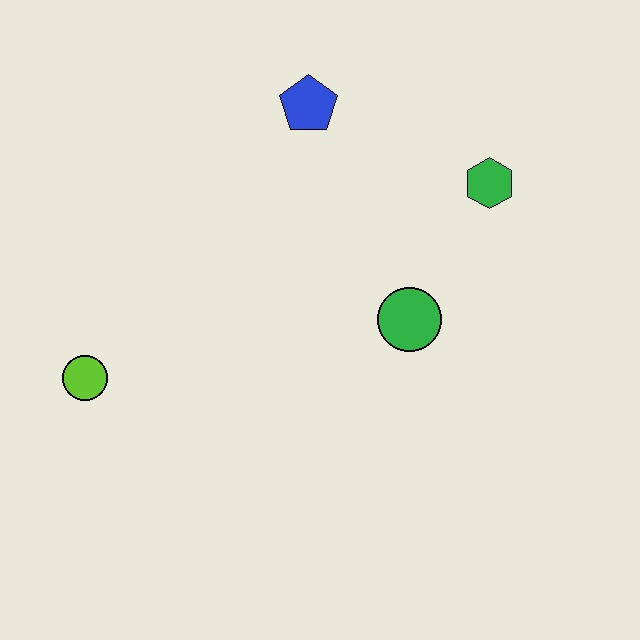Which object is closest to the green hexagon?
The green circle is closest to the green hexagon.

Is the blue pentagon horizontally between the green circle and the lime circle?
Yes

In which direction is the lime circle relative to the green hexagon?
The lime circle is to the left of the green hexagon.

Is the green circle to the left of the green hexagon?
Yes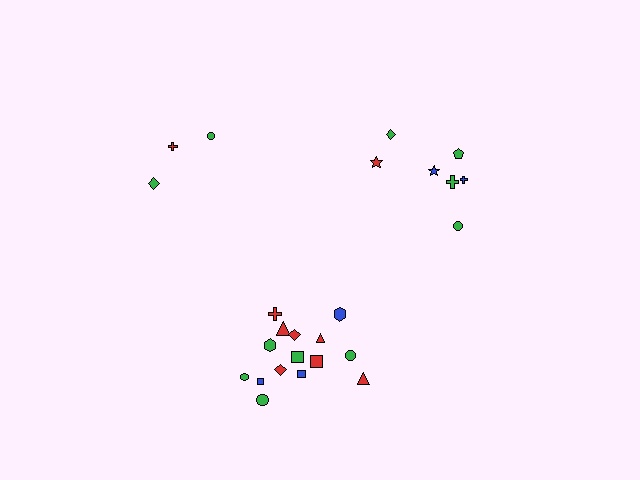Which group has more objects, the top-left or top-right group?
The top-right group.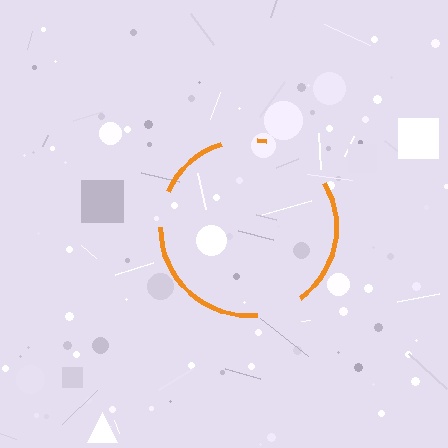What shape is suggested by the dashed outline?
The dashed outline suggests a circle.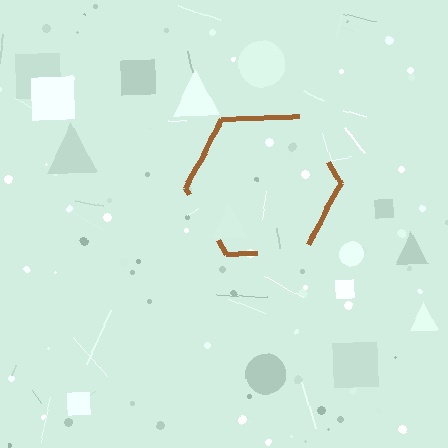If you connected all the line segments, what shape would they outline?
They would outline a hexagon.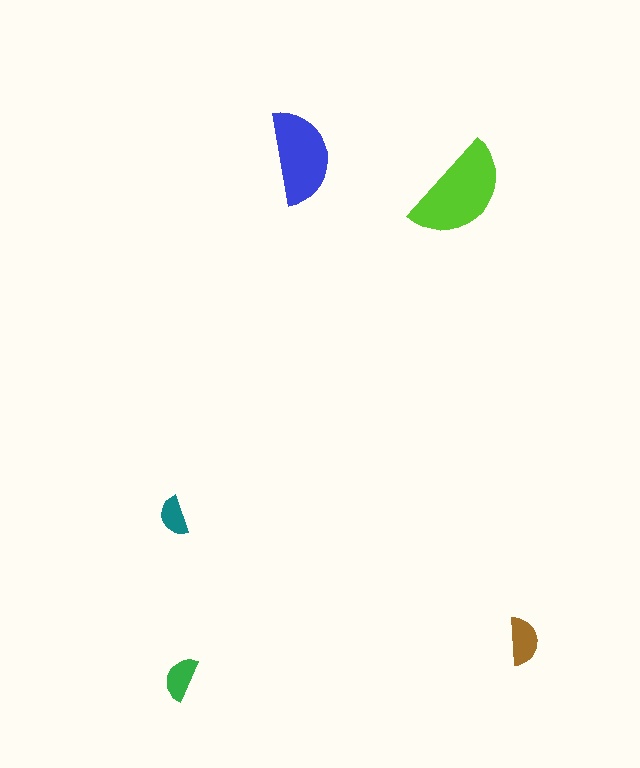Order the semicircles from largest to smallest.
the lime one, the blue one, the brown one, the green one, the teal one.